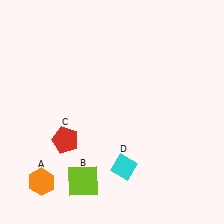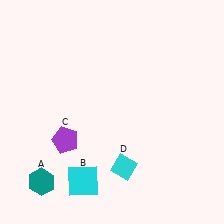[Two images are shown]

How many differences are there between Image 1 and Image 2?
There are 3 differences between the two images.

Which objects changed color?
A changed from orange to teal. B changed from lime to cyan. C changed from red to purple.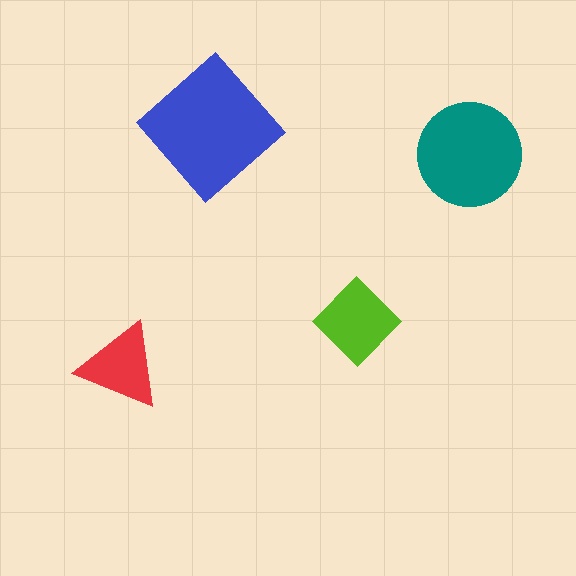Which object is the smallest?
The red triangle.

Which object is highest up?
The blue diamond is topmost.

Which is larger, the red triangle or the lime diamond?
The lime diamond.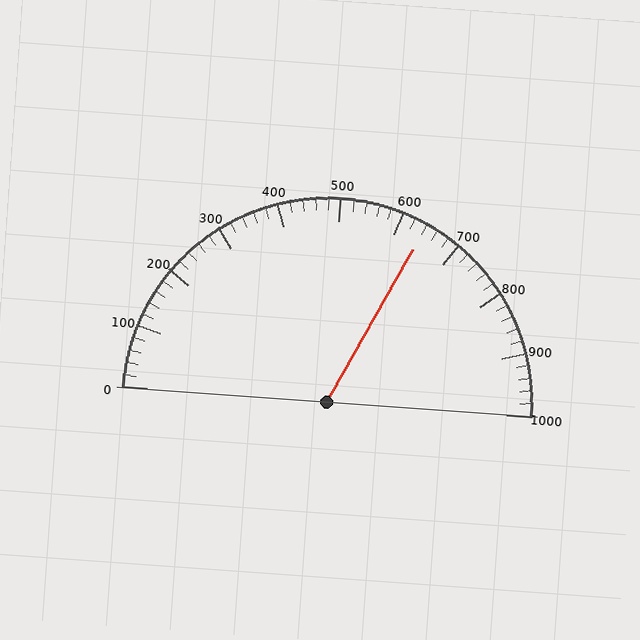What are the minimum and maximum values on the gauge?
The gauge ranges from 0 to 1000.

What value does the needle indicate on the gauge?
The needle indicates approximately 640.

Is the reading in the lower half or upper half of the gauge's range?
The reading is in the upper half of the range (0 to 1000).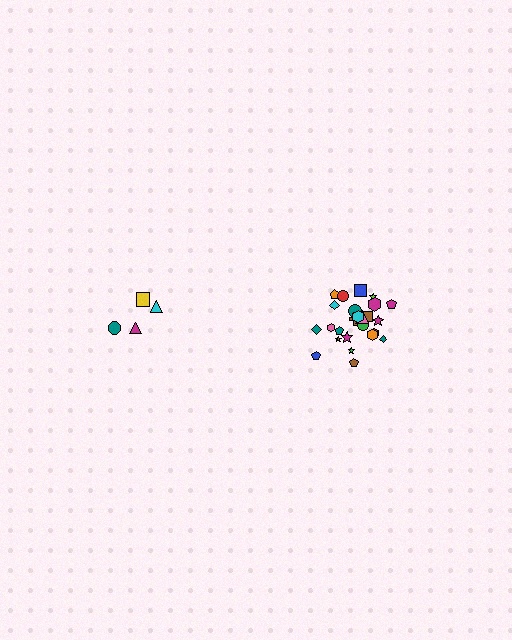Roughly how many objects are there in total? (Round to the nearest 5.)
Roughly 30 objects in total.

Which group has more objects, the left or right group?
The right group.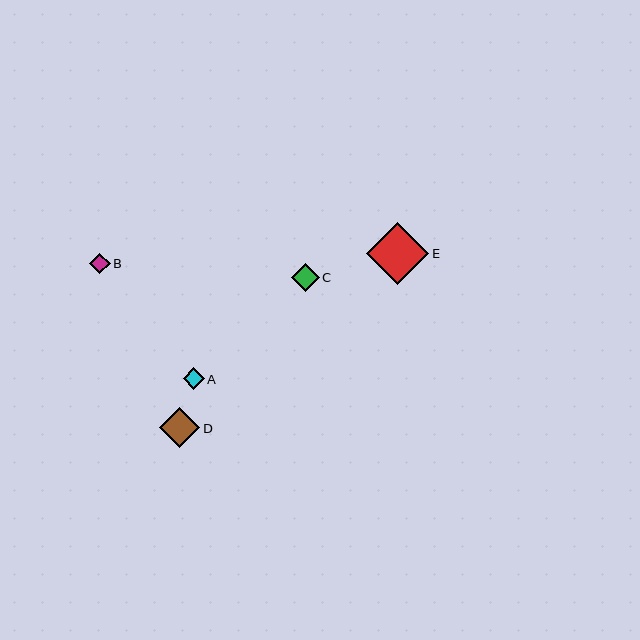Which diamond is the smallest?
Diamond B is the smallest with a size of approximately 20 pixels.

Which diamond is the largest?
Diamond E is the largest with a size of approximately 62 pixels.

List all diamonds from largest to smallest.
From largest to smallest: E, D, C, A, B.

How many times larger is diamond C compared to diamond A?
Diamond C is approximately 1.3 times the size of diamond A.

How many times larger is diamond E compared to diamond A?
Diamond E is approximately 2.9 times the size of diamond A.